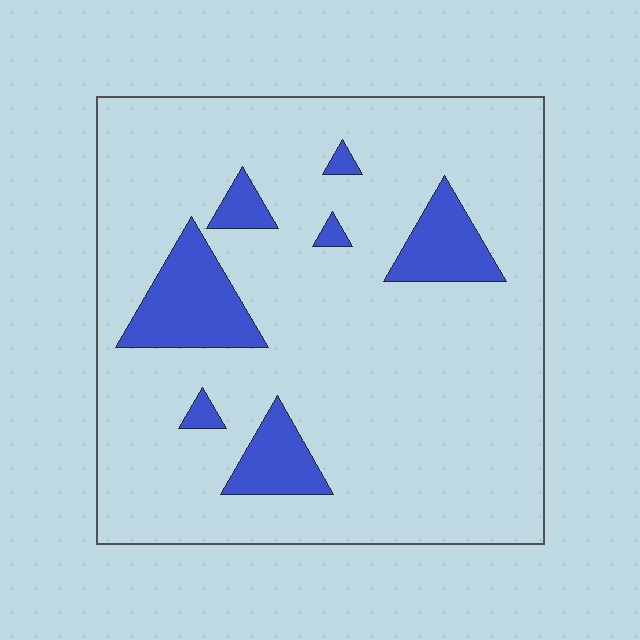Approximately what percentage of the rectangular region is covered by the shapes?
Approximately 15%.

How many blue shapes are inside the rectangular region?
7.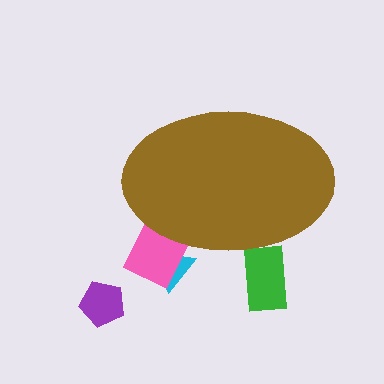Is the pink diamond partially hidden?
Yes, the pink diamond is partially hidden behind the brown ellipse.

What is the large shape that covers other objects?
A brown ellipse.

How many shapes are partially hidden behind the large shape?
3 shapes are partially hidden.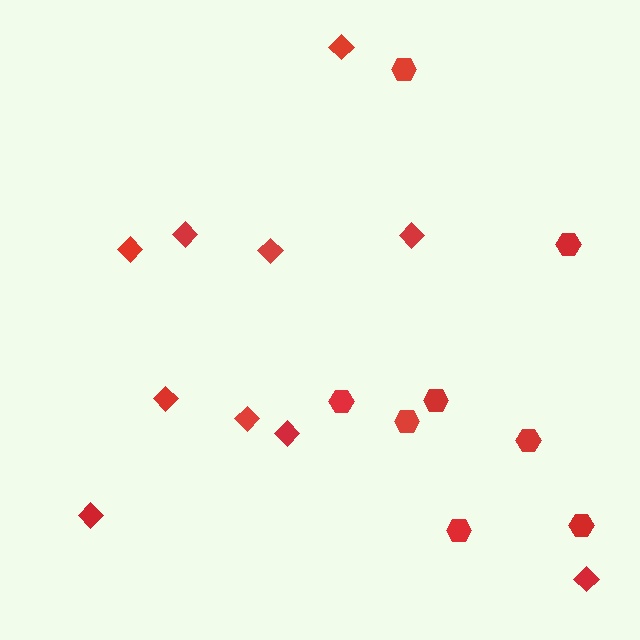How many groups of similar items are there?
There are 2 groups: one group of diamonds (10) and one group of hexagons (8).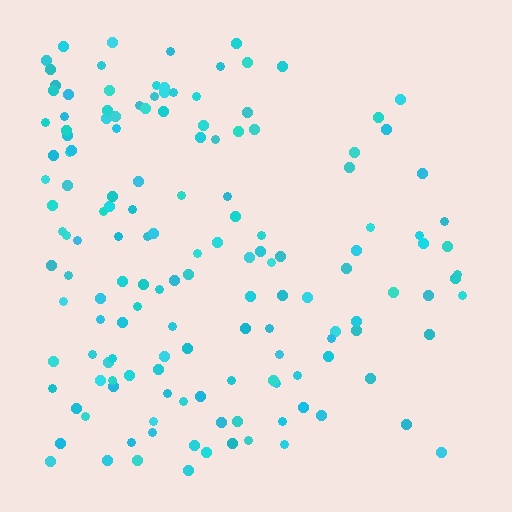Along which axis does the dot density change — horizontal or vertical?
Horizontal.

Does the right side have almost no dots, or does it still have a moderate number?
Still a moderate number, just noticeably fewer than the left.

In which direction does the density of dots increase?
From right to left, with the left side densest.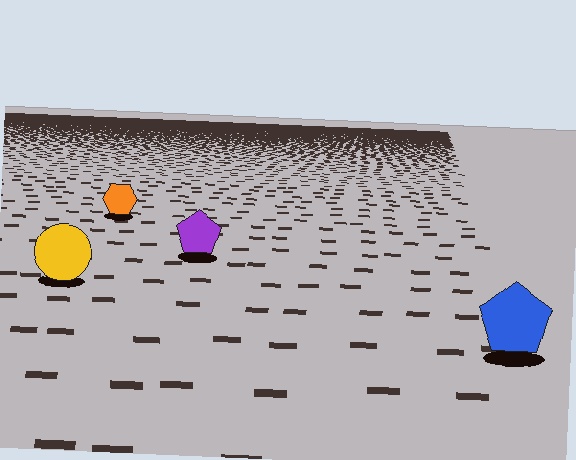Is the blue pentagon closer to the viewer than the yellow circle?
Yes. The blue pentagon is closer — you can tell from the texture gradient: the ground texture is coarser near it.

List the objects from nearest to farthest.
From nearest to farthest: the blue pentagon, the yellow circle, the purple pentagon, the orange hexagon.